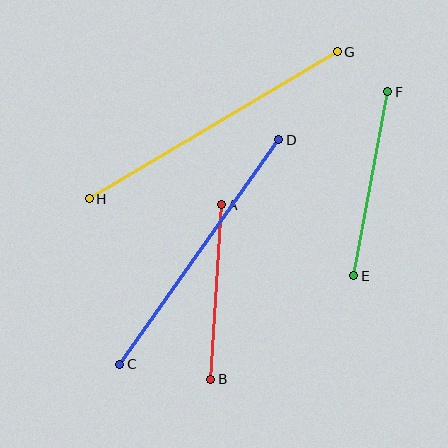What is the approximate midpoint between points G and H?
The midpoint is at approximately (213, 125) pixels.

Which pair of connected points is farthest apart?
Points G and H are farthest apart.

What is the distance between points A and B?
The distance is approximately 175 pixels.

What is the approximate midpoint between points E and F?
The midpoint is at approximately (371, 184) pixels.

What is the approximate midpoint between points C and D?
The midpoint is at approximately (199, 252) pixels.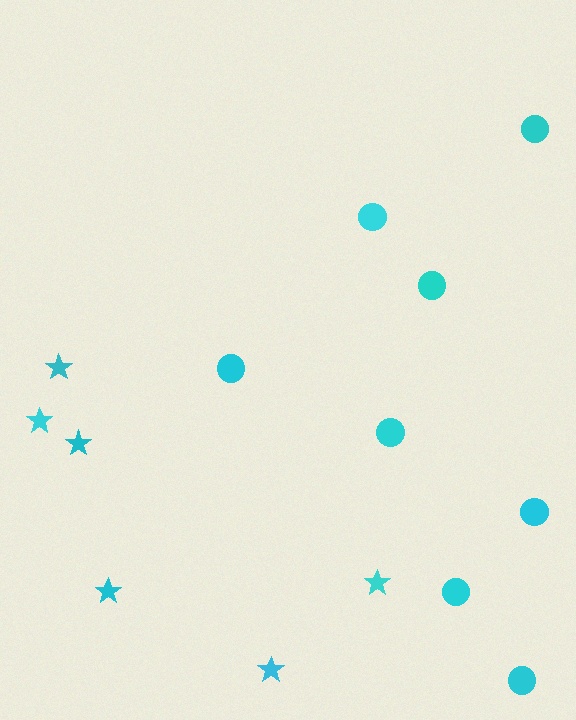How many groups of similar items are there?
There are 2 groups: one group of stars (6) and one group of circles (8).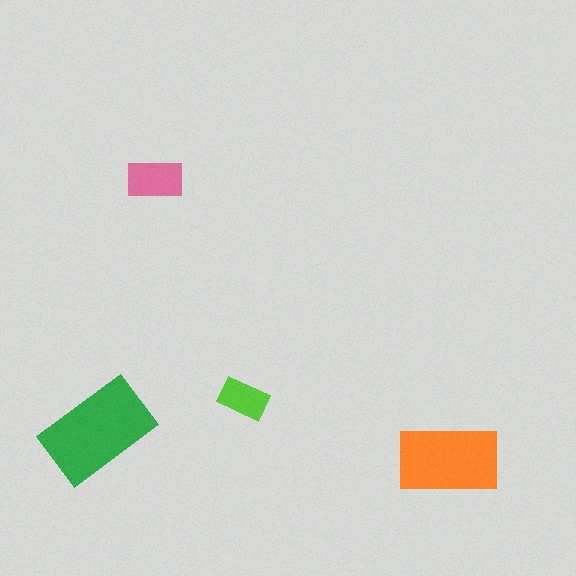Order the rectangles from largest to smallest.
the green one, the orange one, the pink one, the lime one.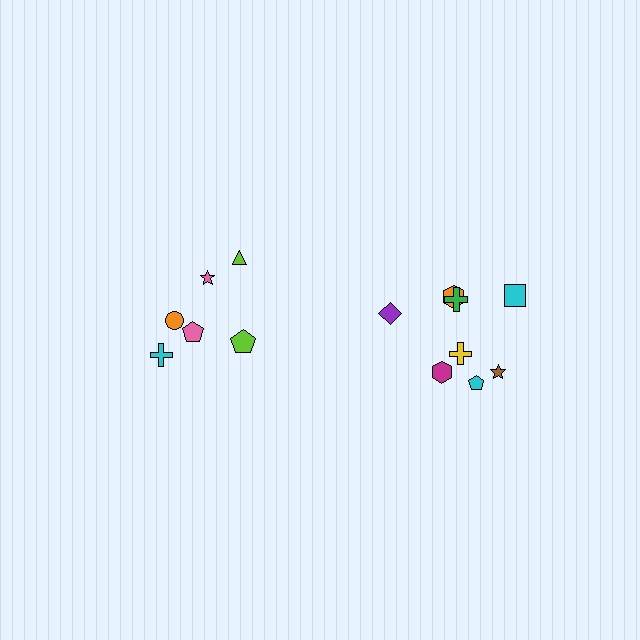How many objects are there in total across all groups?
There are 14 objects.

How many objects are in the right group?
There are 8 objects.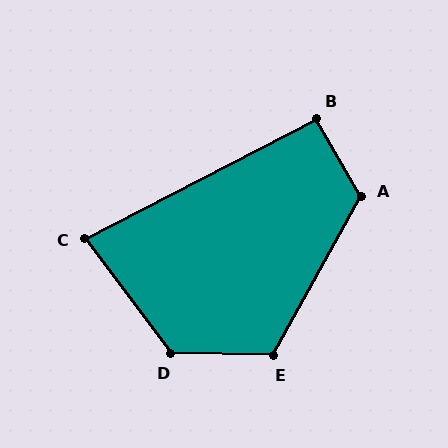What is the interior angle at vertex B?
Approximately 93 degrees (approximately right).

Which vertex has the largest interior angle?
D, at approximately 128 degrees.